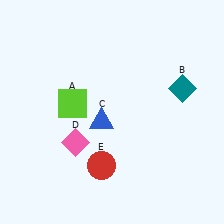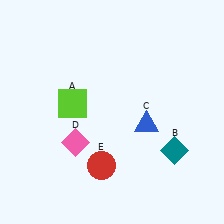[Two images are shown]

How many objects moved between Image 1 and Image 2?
2 objects moved between the two images.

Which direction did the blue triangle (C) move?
The blue triangle (C) moved right.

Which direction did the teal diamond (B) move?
The teal diamond (B) moved down.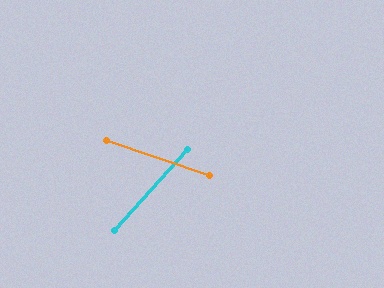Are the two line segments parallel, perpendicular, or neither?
Neither parallel nor perpendicular — they differ by about 67°.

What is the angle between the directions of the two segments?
Approximately 67 degrees.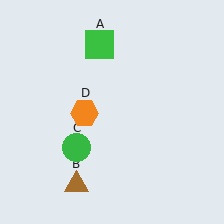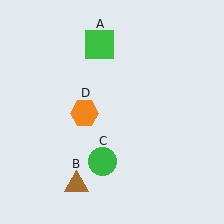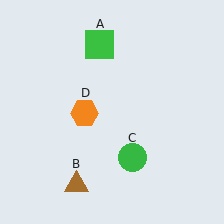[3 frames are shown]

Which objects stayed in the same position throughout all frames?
Green square (object A) and brown triangle (object B) and orange hexagon (object D) remained stationary.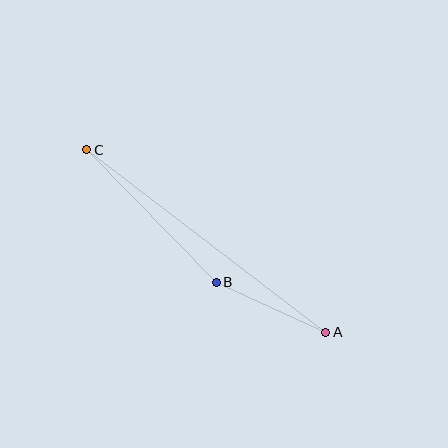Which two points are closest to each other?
Points A and B are closest to each other.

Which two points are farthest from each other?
Points A and C are farthest from each other.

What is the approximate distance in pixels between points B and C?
The distance between B and C is approximately 185 pixels.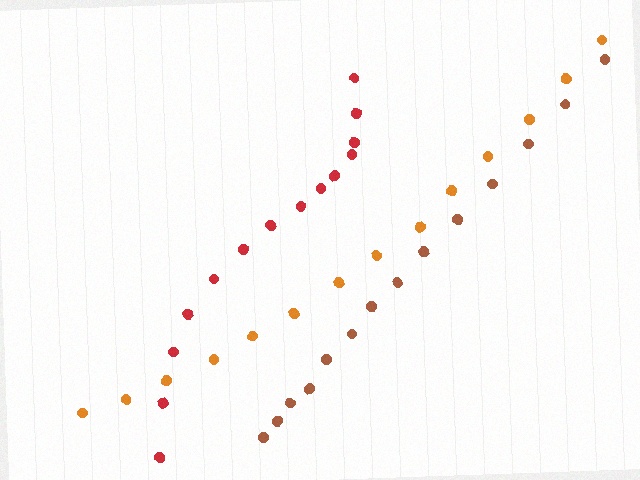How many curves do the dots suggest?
There are 3 distinct paths.